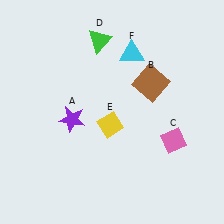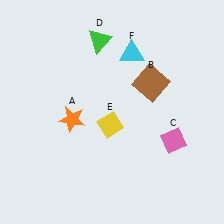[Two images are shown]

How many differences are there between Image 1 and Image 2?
There is 1 difference between the two images.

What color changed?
The star (A) changed from purple in Image 1 to orange in Image 2.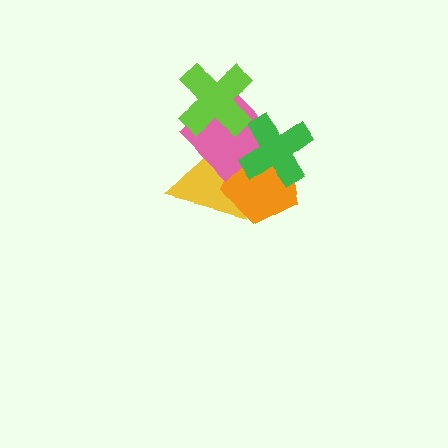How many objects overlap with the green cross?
3 objects overlap with the green cross.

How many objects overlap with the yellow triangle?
3 objects overlap with the yellow triangle.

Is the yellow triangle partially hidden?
Yes, it is partially covered by another shape.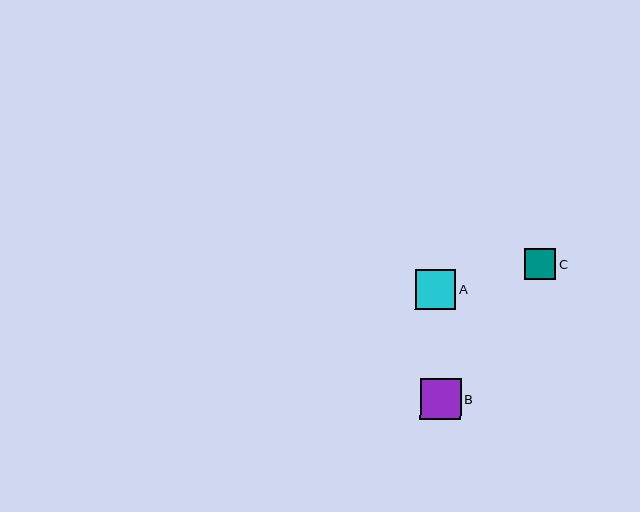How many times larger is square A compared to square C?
Square A is approximately 1.3 times the size of square C.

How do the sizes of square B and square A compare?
Square B and square A are approximately the same size.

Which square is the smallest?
Square C is the smallest with a size of approximately 32 pixels.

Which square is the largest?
Square B is the largest with a size of approximately 41 pixels.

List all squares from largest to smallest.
From largest to smallest: B, A, C.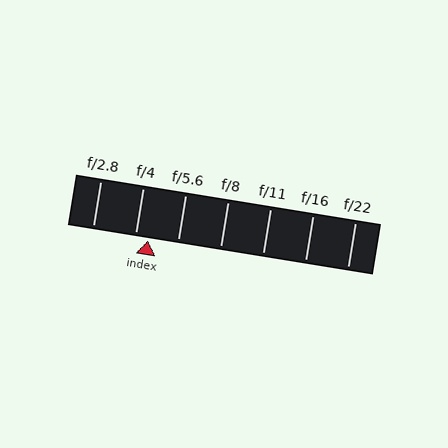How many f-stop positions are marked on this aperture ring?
There are 7 f-stop positions marked.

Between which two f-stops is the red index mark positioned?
The index mark is between f/4 and f/5.6.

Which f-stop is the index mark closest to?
The index mark is closest to f/4.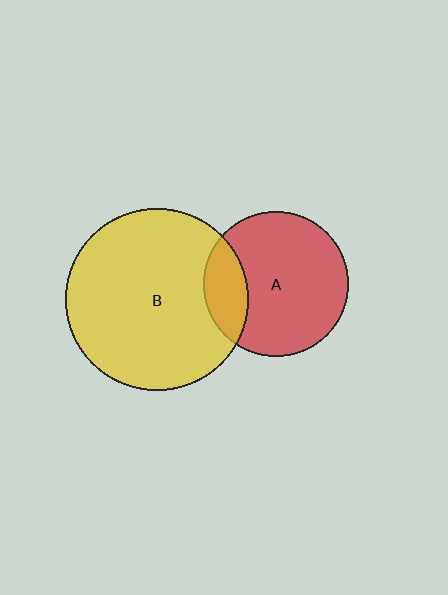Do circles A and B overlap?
Yes.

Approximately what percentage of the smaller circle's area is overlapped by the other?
Approximately 20%.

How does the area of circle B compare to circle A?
Approximately 1.6 times.